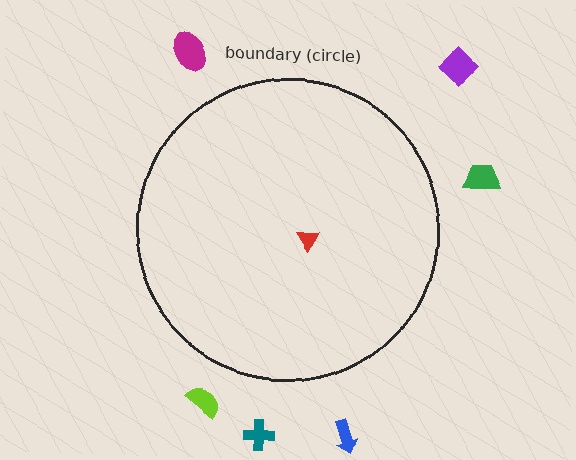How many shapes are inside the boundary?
1 inside, 6 outside.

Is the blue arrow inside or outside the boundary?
Outside.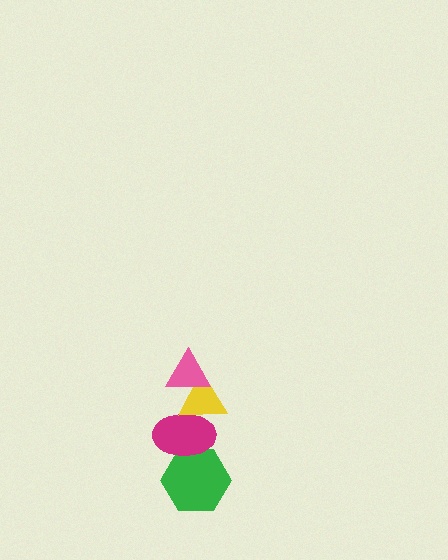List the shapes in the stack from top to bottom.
From top to bottom: the pink triangle, the yellow triangle, the magenta ellipse, the green hexagon.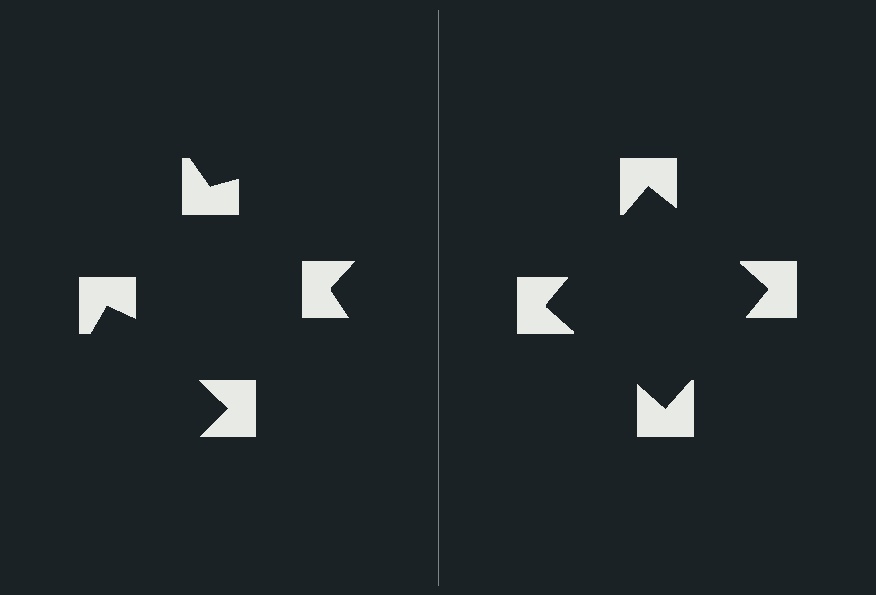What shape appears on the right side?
An illusory square.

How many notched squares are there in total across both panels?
8 — 4 on each side.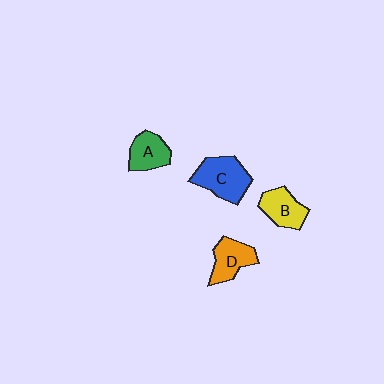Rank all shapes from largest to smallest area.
From largest to smallest: C (blue), D (orange), B (yellow), A (green).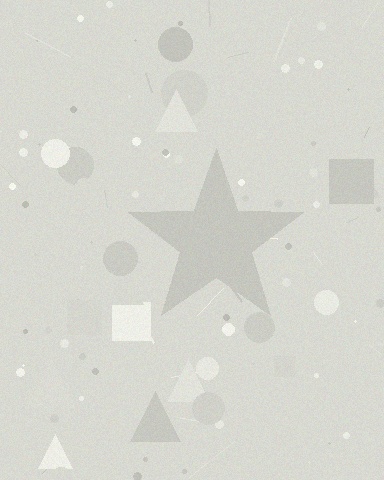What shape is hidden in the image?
A star is hidden in the image.